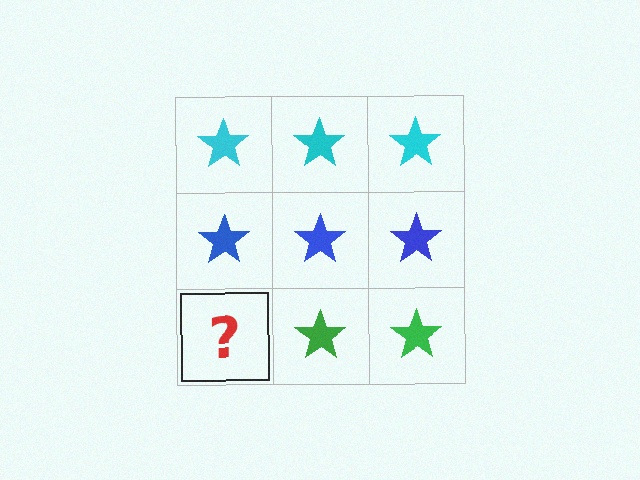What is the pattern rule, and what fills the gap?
The rule is that each row has a consistent color. The gap should be filled with a green star.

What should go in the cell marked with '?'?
The missing cell should contain a green star.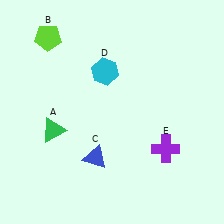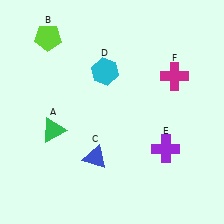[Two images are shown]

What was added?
A magenta cross (F) was added in Image 2.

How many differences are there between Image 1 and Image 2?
There is 1 difference between the two images.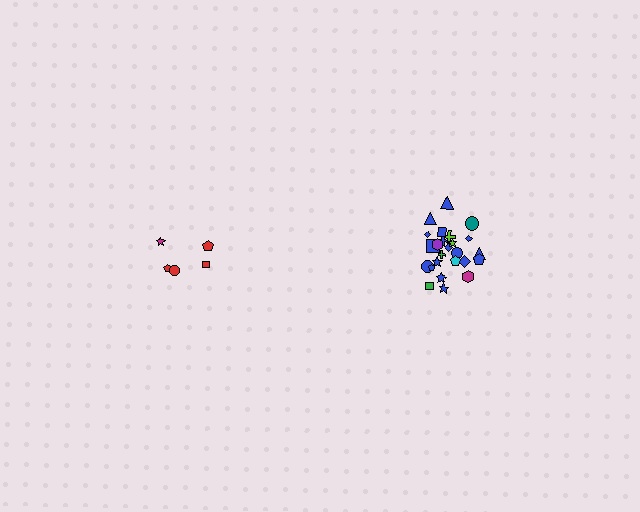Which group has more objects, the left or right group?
The right group.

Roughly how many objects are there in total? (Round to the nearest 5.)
Roughly 30 objects in total.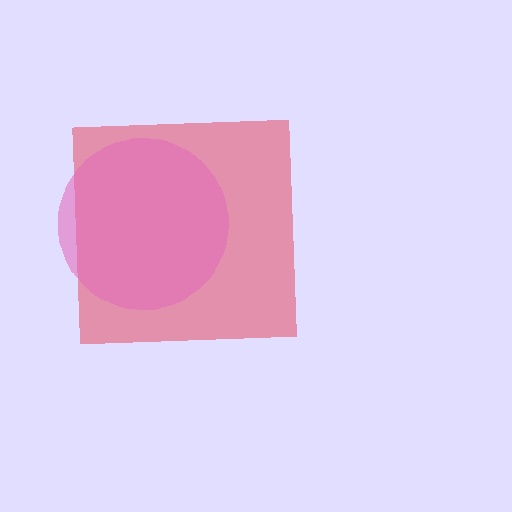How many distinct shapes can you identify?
There are 2 distinct shapes: a red square, a pink circle.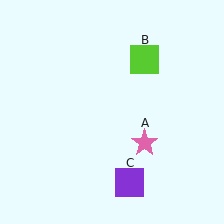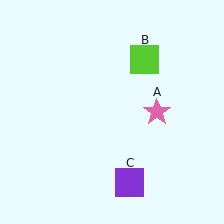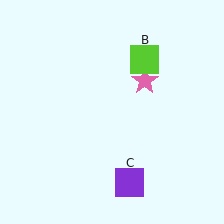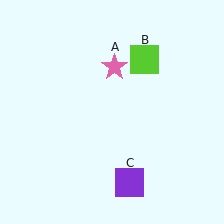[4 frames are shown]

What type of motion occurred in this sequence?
The pink star (object A) rotated counterclockwise around the center of the scene.